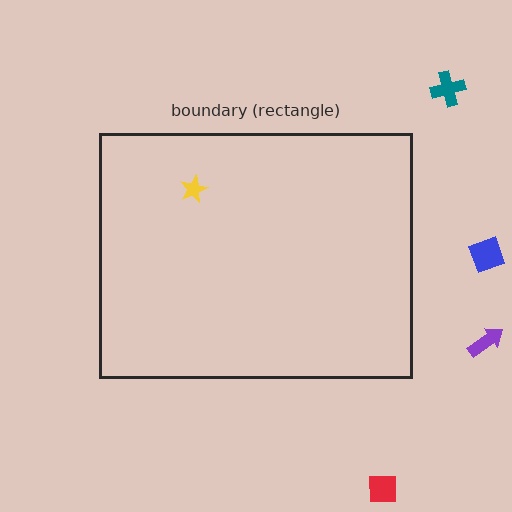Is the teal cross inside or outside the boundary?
Outside.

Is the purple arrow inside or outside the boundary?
Outside.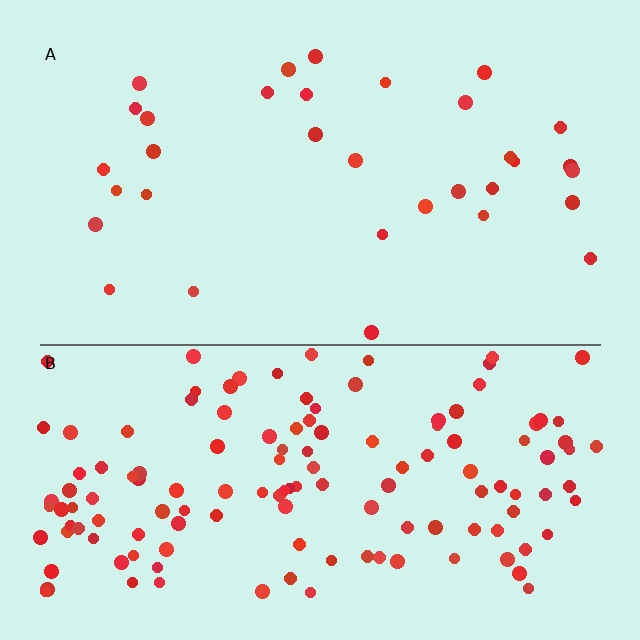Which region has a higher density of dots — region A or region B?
B (the bottom).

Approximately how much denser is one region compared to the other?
Approximately 4.2× — region B over region A.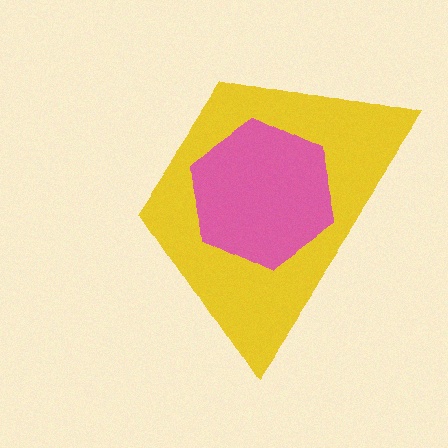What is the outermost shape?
The yellow trapezoid.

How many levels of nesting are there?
2.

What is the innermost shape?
The pink hexagon.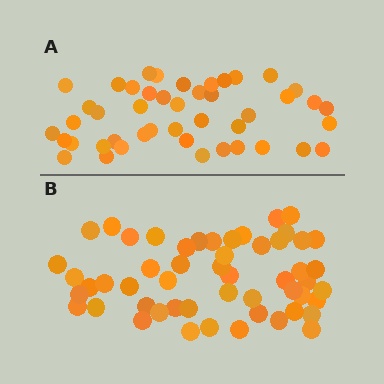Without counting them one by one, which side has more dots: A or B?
Region B (the bottom region) has more dots.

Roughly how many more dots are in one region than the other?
Region B has roughly 8 or so more dots than region A.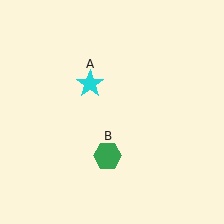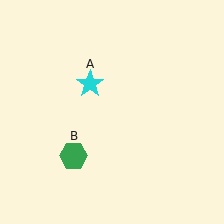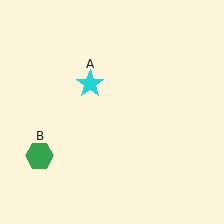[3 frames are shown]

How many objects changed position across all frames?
1 object changed position: green hexagon (object B).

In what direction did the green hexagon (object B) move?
The green hexagon (object B) moved left.